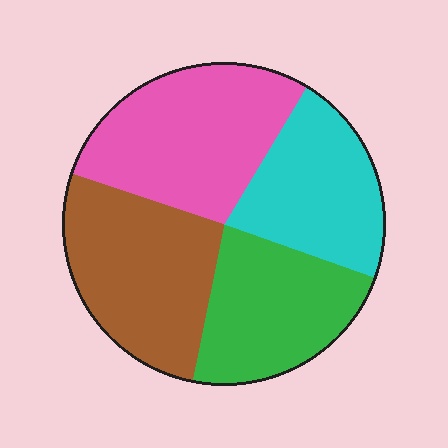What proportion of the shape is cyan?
Cyan covers around 20% of the shape.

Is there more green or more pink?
Pink.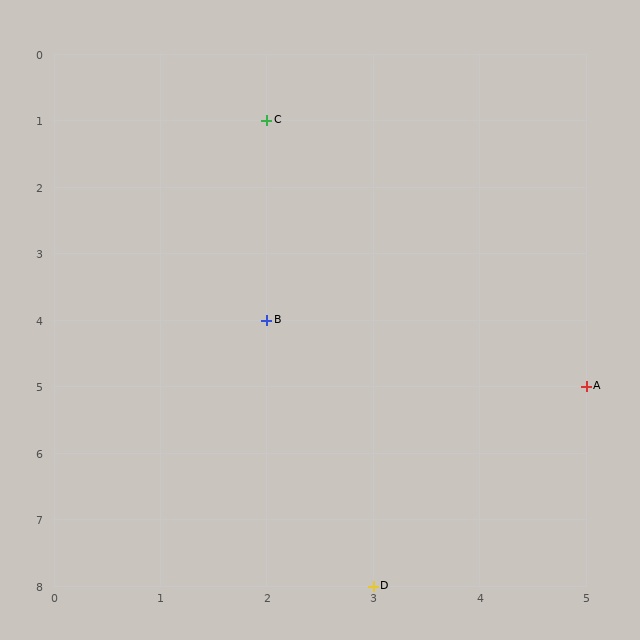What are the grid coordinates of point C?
Point C is at grid coordinates (2, 1).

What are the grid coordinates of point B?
Point B is at grid coordinates (2, 4).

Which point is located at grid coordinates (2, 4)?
Point B is at (2, 4).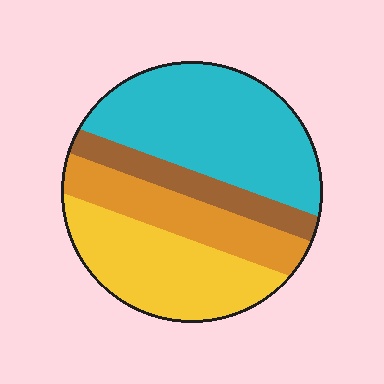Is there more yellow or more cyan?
Cyan.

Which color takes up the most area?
Cyan, at roughly 40%.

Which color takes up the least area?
Brown, at roughly 15%.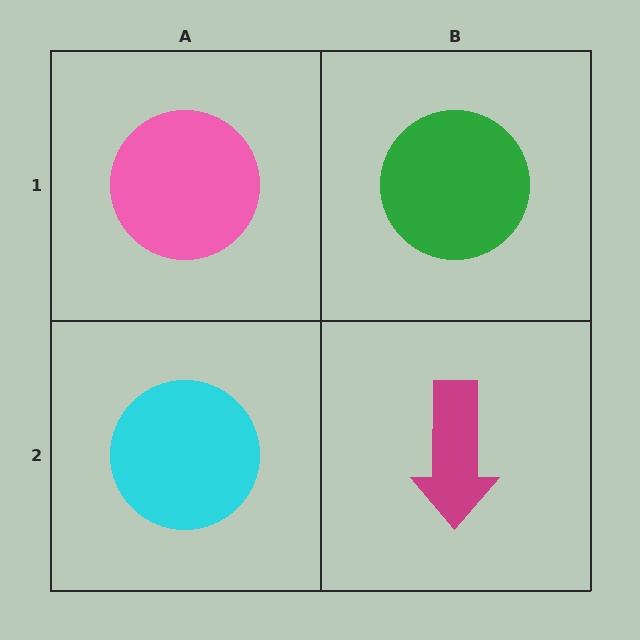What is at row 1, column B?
A green circle.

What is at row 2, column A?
A cyan circle.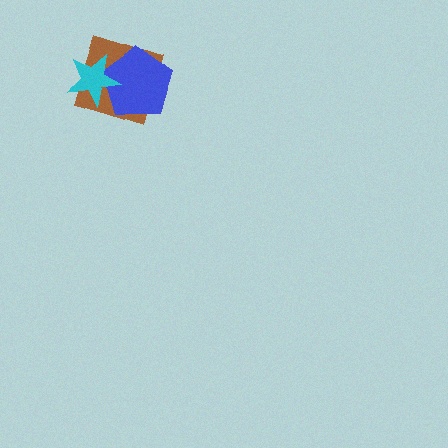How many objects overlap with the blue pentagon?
2 objects overlap with the blue pentagon.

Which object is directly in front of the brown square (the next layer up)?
The blue pentagon is directly in front of the brown square.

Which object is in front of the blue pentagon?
The cyan star is in front of the blue pentagon.